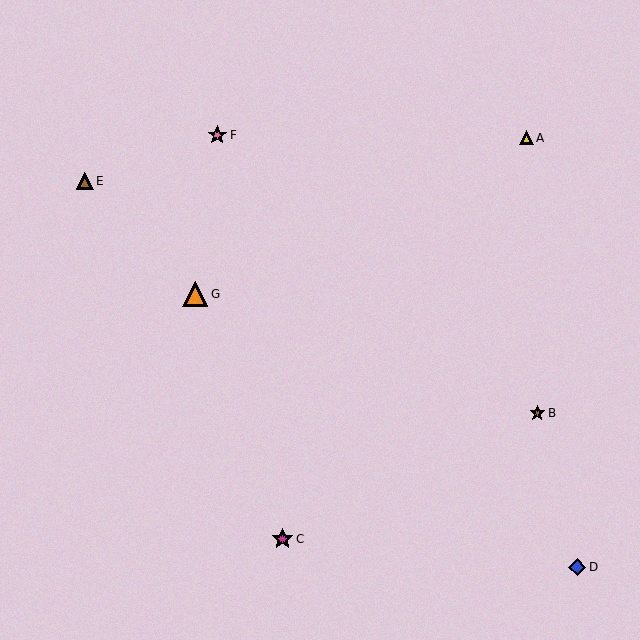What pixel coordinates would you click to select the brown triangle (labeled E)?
Click at (85, 181) to select the brown triangle E.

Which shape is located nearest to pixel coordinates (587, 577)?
The blue diamond (labeled D) at (577, 567) is nearest to that location.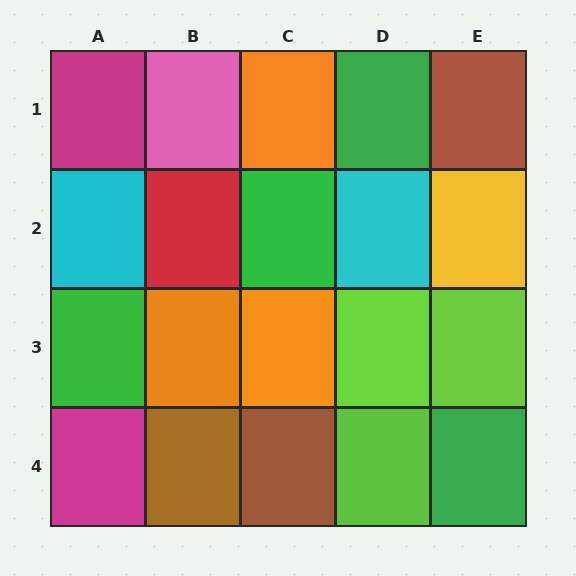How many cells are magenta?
2 cells are magenta.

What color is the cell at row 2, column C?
Green.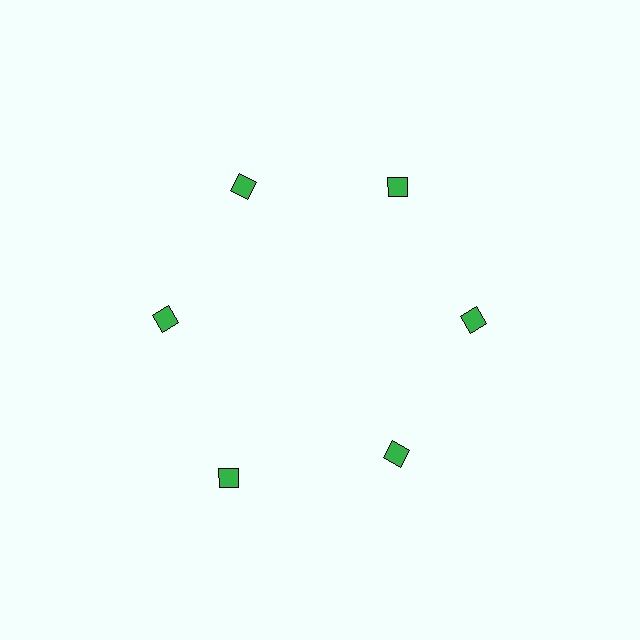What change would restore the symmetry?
The symmetry would be restored by moving it inward, back onto the ring so that all 6 squares sit at equal angles and equal distance from the center.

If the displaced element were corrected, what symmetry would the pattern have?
It would have 6-fold rotational symmetry — the pattern would map onto itself every 60 degrees.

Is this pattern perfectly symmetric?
No. The 6 green squares are arranged in a ring, but one element near the 7 o'clock position is pushed outward from the center, breaking the 6-fold rotational symmetry.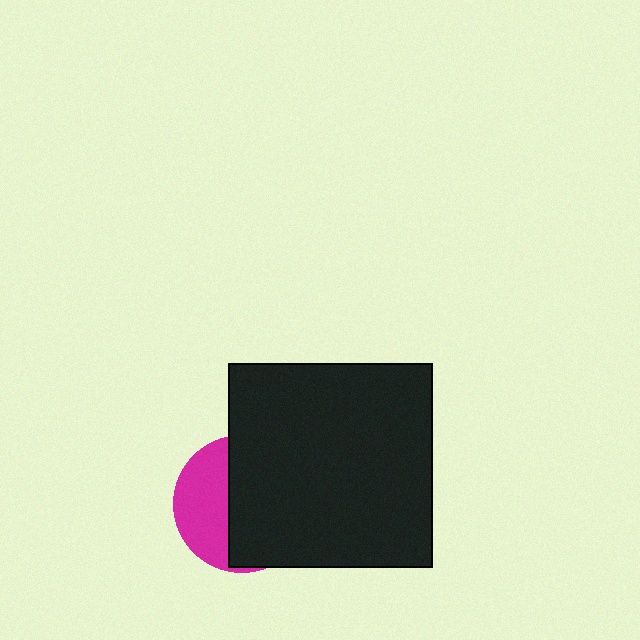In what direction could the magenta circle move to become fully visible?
The magenta circle could move left. That would shift it out from behind the black square entirely.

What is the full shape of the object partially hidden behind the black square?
The partially hidden object is a magenta circle.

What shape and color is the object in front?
The object in front is a black square.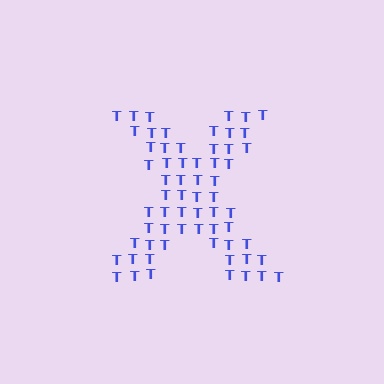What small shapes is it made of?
It is made of small letter T's.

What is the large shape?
The large shape is the letter X.